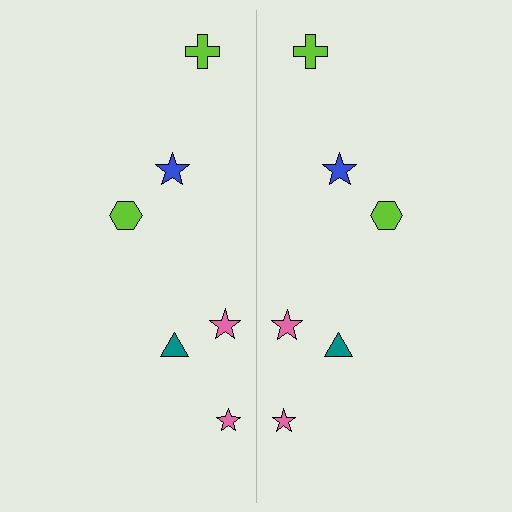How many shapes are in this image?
There are 12 shapes in this image.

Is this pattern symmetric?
Yes, this pattern has bilateral (reflection) symmetry.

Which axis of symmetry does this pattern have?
The pattern has a vertical axis of symmetry running through the center of the image.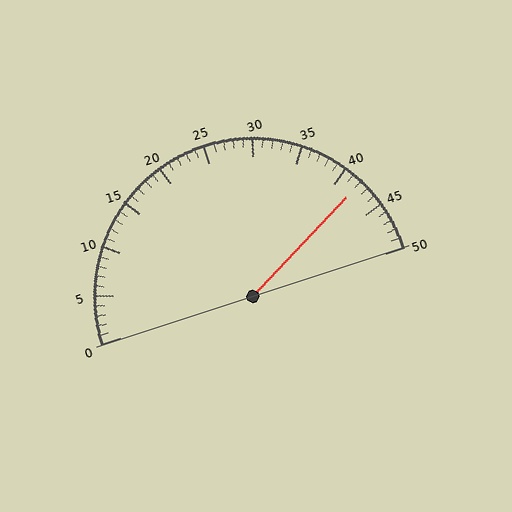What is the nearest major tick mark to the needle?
The nearest major tick mark is 40.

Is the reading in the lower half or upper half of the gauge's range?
The reading is in the upper half of the range (0 to 50).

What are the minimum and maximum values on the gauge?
The gauge ranges from 0 to 50.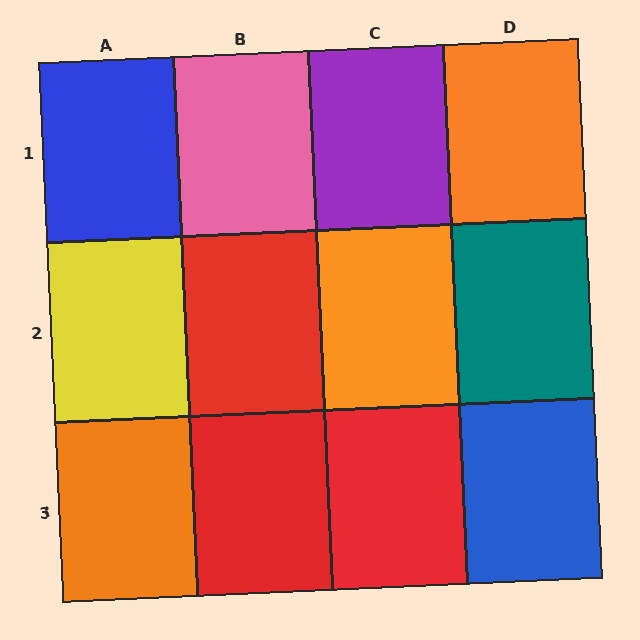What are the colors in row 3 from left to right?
Orange, red, red, blue.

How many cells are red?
3 cells are red.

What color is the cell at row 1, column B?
Pink.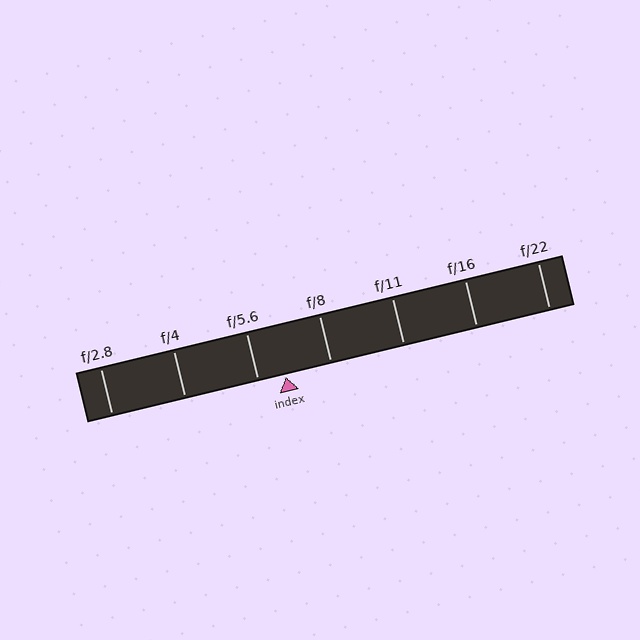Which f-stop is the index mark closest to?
The index mark is closest to f/5.6.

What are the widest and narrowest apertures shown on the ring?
The widest aperture shown is f/2.8 and the narrowest is f/22.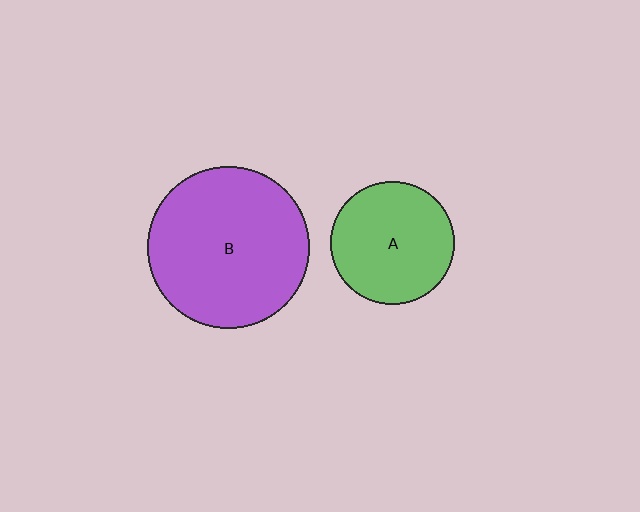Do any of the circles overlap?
No, none of the circles overlap.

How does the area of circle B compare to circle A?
Approximately 1.7 times.